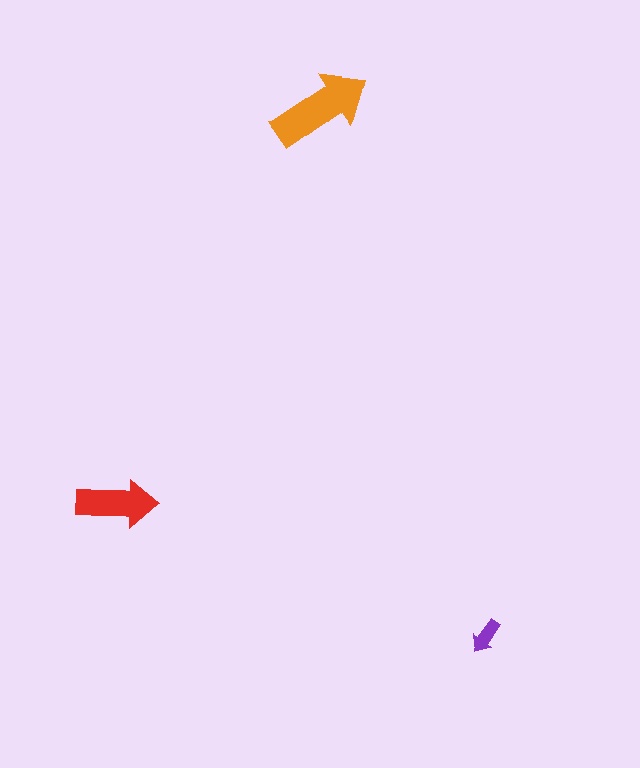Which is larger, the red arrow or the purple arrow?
The red one.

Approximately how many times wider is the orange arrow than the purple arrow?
About 3 times wider.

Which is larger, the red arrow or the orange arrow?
The orange one.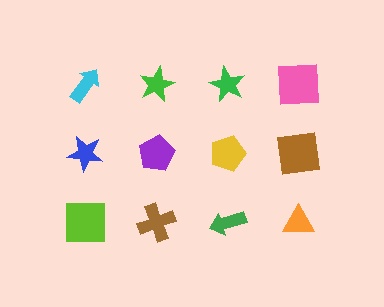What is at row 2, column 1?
A blue star.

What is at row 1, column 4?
A pink square.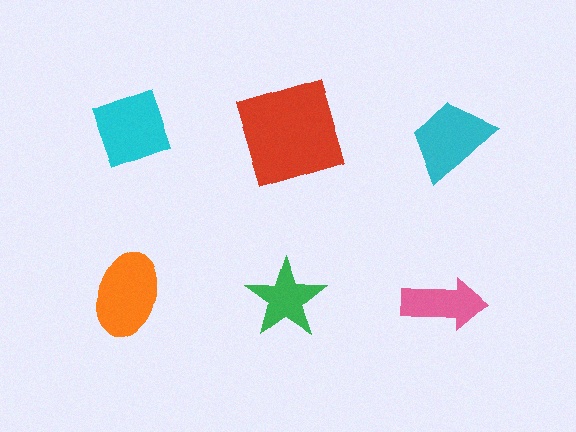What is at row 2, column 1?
An orange ellipse.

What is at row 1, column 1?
A cyan diamond.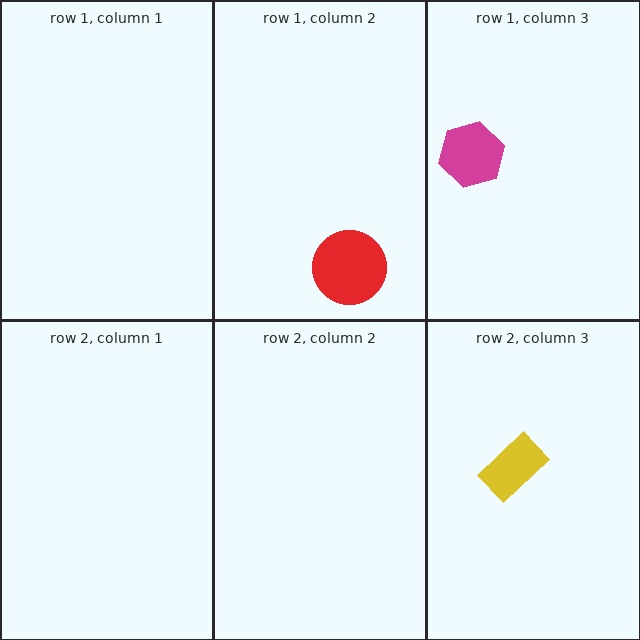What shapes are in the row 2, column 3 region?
The yellow rectangle.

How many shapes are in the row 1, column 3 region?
1.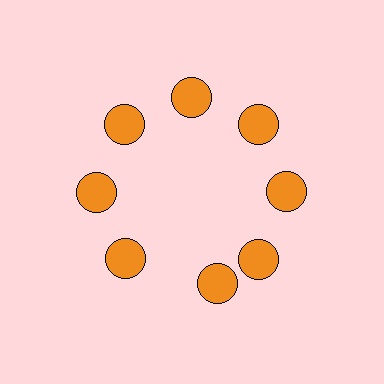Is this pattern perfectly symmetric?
No. The 8 orange circles are arranged in a ring, but one element near the 6 o'clock position is rotated out of alignment along the ring, breaking the 8-fold rotational symmetry.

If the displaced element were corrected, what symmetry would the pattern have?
It would have 8-fold rotational symmetry — the pattern would map onto itself every 45 degrees.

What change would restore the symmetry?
The symmetry would be restored by rotating it back into even spacing with its neighbors so that all 8 circles sit at equal angles and equal distance from the center.